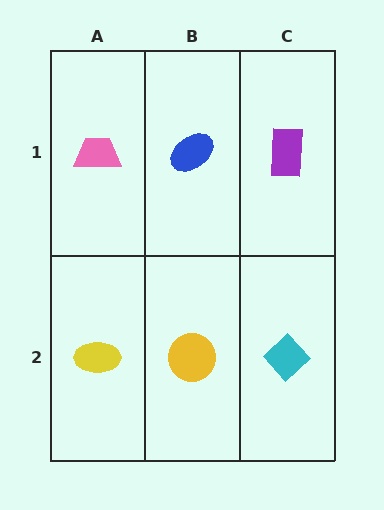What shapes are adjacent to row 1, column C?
A cyan diamond (row 2, column C), a blue ellipse (row 1, column B).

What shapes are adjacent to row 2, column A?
A pink trapezoid (row 1, column A), a yellow circle (row 2, column B).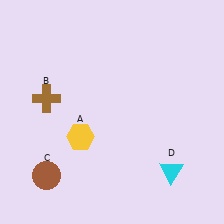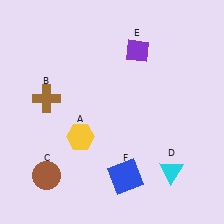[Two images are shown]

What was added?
A purple diamond (E), a blue square (F) were added in Image 2.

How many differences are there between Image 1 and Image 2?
There are 2 differences between the two images.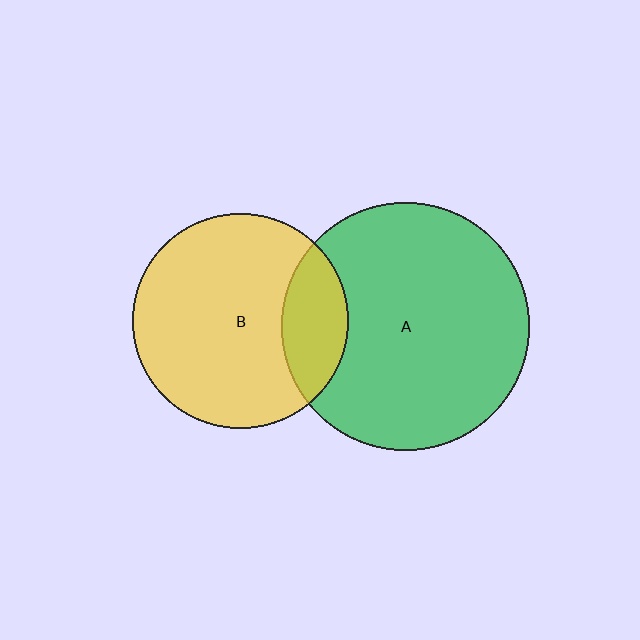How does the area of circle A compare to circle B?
Approximately 1.3 times.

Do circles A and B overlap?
Yes.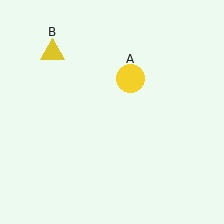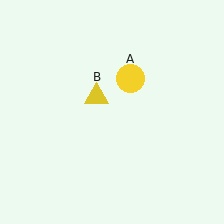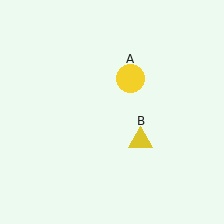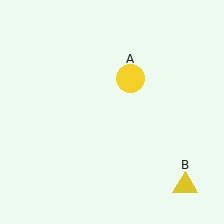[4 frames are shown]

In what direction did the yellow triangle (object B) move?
The yellow triangle (object B) moved down and to the right.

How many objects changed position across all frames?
1 object changed position: yellow triangle (object B).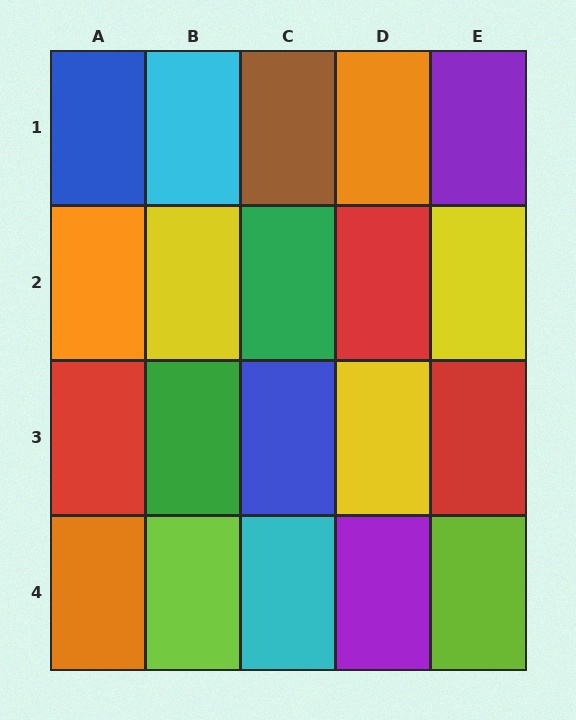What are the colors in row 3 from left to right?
Red, green, blue, yellow, red.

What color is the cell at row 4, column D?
Purple.